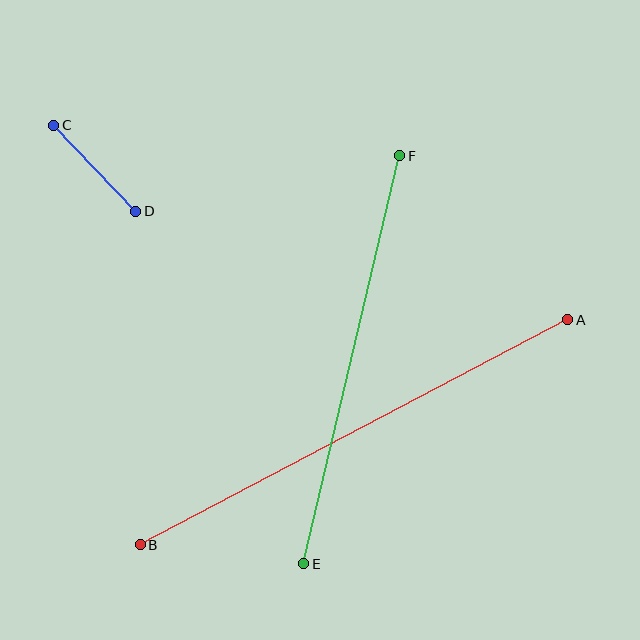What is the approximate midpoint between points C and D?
The midpoint is at approximately (95, 168) pixels.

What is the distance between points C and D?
The distance is approximately 118 pixels.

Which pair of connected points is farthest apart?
Points A and B are farthest apart.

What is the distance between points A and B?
The distance is approximately 483 pixels.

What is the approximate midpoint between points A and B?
The midpoint is at approximately (354, 432) pixels.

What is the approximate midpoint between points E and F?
The midpoint is at approximately (352, 360) pixels.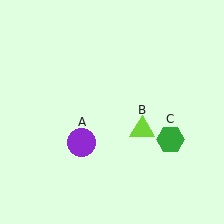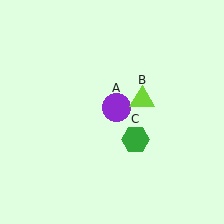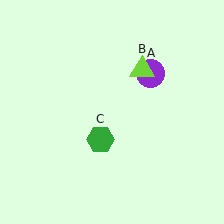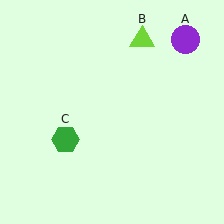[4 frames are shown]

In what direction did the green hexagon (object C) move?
The green hexagon (object C) moved left.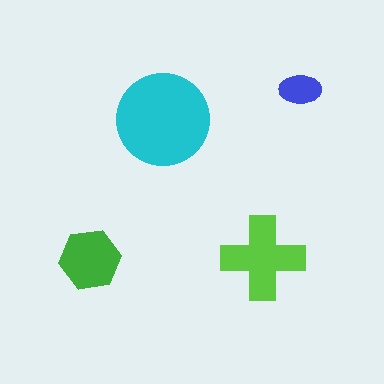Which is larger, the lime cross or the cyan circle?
The cyan circle.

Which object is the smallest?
The blue ellipse.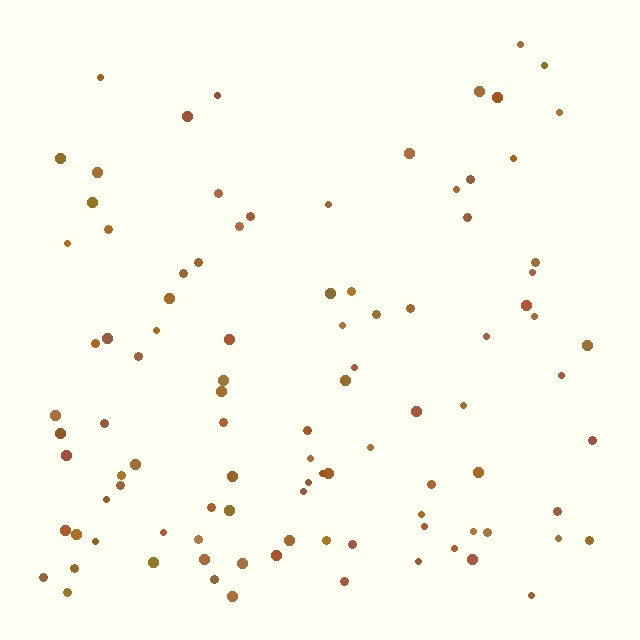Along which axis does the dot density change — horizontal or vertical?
Vertical.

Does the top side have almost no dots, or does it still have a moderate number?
Still a moderate number, just noticeably fewer than the bottom.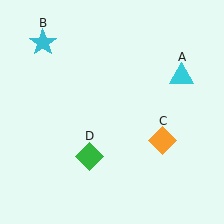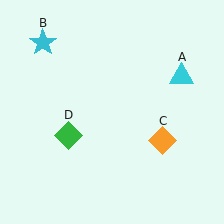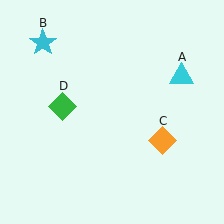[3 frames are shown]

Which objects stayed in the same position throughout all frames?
Cyan triangle (object A) and cyan star (object B) and orange diamond (object C) remained stationary.